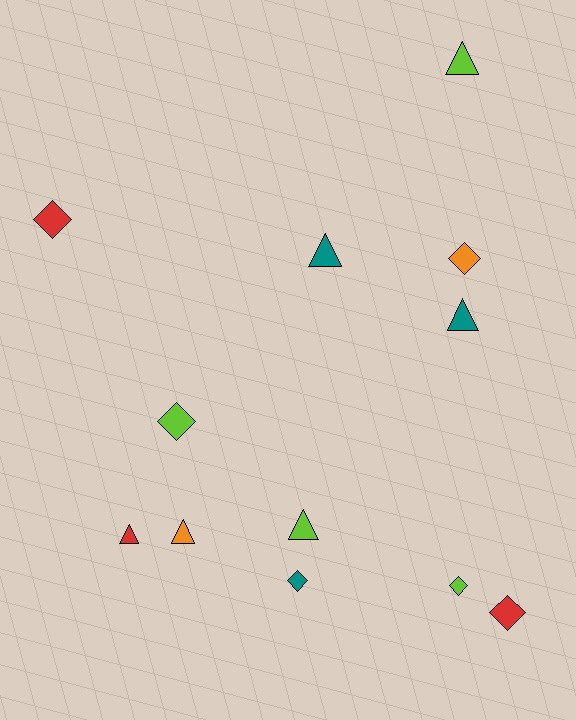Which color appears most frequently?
Lime, with 4 objects.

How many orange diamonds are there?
There is 1 orange diamond.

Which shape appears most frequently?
Triangle, with 6 objects.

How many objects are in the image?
There are 12 objects.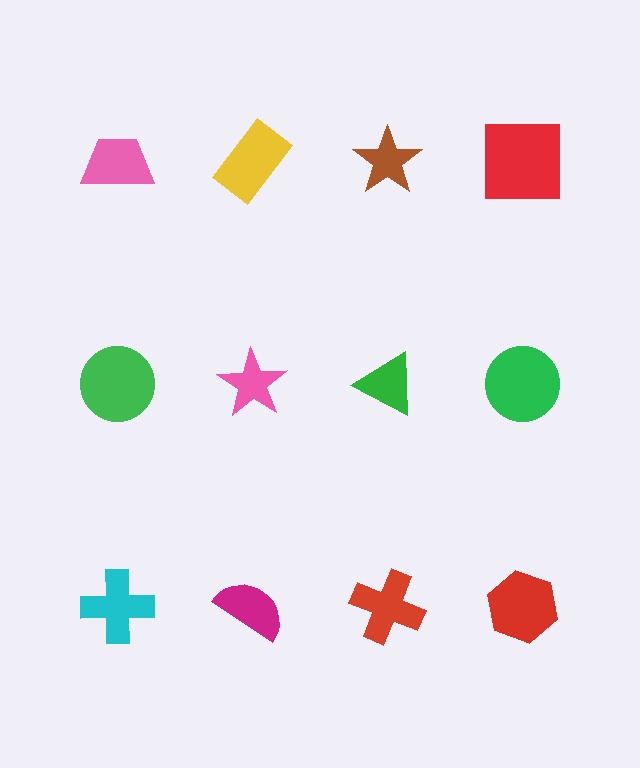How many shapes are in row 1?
4 shapes.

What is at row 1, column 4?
A red square.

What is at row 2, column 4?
A green circle.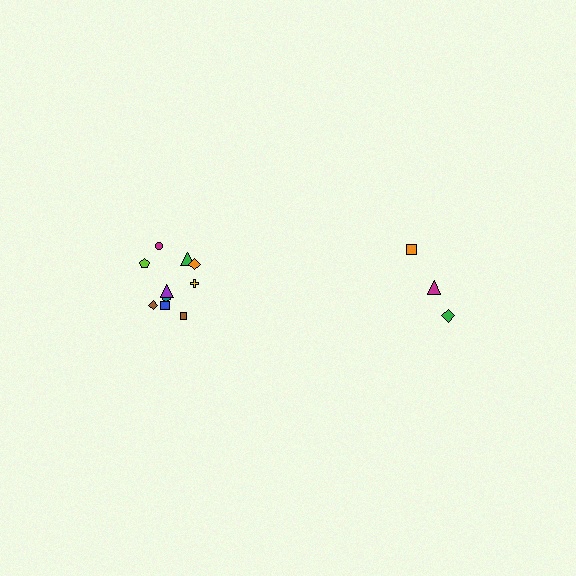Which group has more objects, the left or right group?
The left group.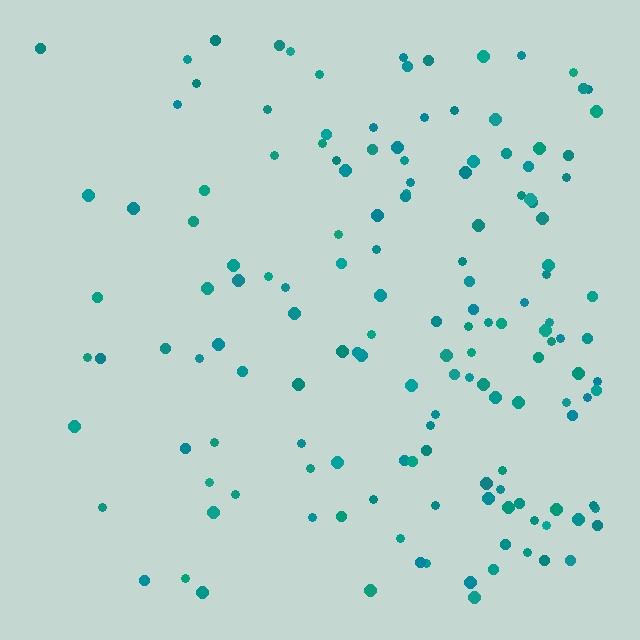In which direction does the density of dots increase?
From left to right, with the right side densest.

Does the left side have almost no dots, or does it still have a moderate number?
Still a moderate number, just noticeably fewer than the right.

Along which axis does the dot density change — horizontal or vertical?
Horizontal.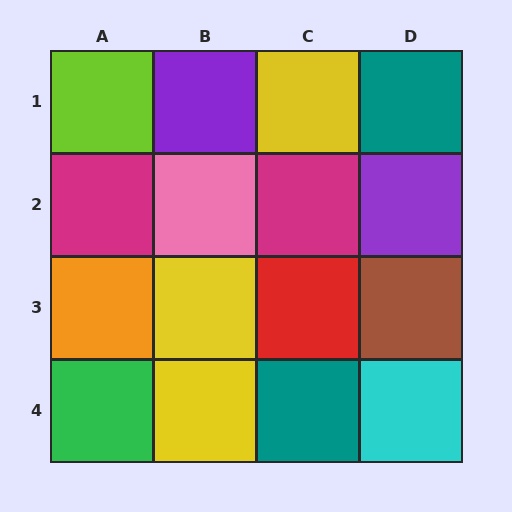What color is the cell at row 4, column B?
Yellow.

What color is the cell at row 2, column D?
Purple.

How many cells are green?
1 cell is green.